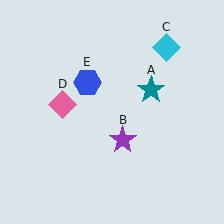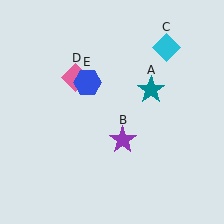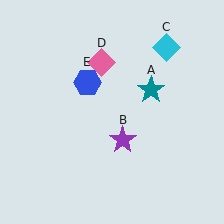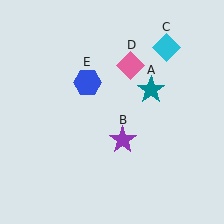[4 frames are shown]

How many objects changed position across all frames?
1 object changed position: pink diamond (object D).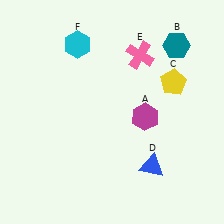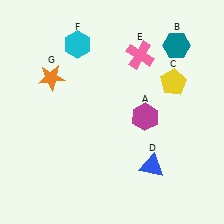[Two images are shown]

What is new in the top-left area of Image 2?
An orange star (G) was added in the top-left area of Image 2.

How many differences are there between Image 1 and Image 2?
There is 1 difference between the two images.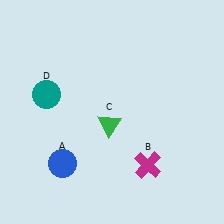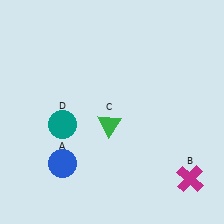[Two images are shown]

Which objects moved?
The objects that moved are: the magenta cross (B), the teal circle (D).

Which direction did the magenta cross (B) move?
The magenta cross (B) moved right.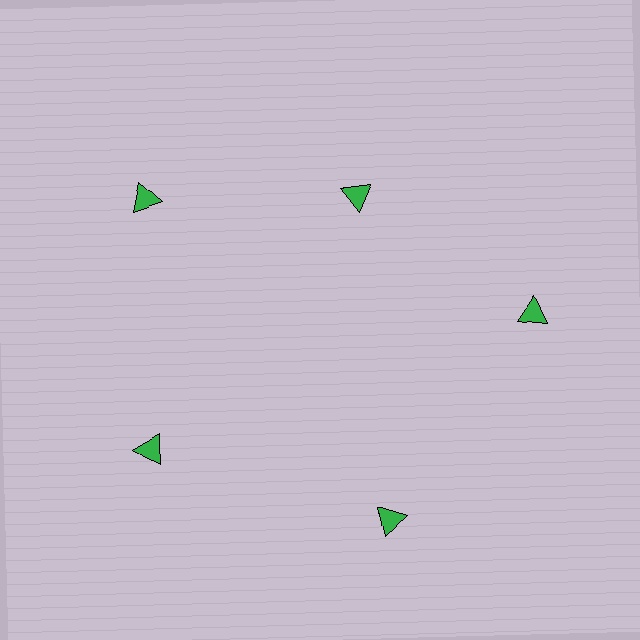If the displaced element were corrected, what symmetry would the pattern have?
It would have 5-fold rotational symmetry — the pattern would map onto itself every 72 degrees.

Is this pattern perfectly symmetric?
No. The 5 green triangles are arranged in a ring, but one element near the 1 o'clock position is pulled inward toward the center, breaking the 5-fold rotational symmetry.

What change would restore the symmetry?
The symmetry would be restored by moving it outward, back onto the ring so that all 5 triangles sit at equal angles and equal distance from the center.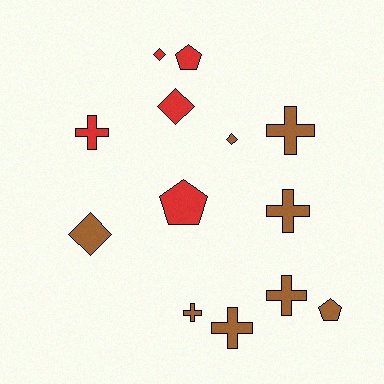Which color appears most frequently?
Brown, with 8 objects.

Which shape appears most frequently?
Cross, with 6 objects.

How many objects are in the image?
There are 13 objects.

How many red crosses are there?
There is 1 red cross.